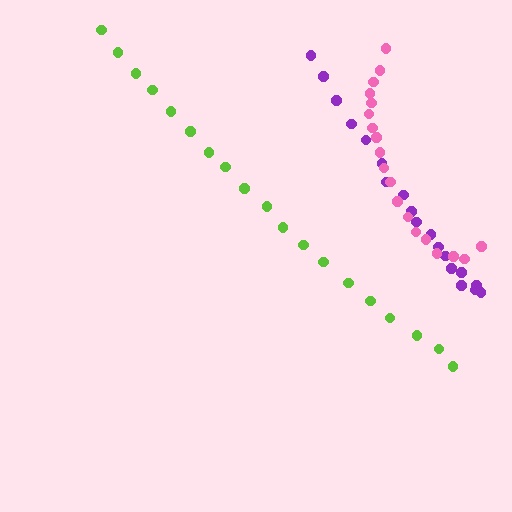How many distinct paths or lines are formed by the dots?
There are 3 distinct paths.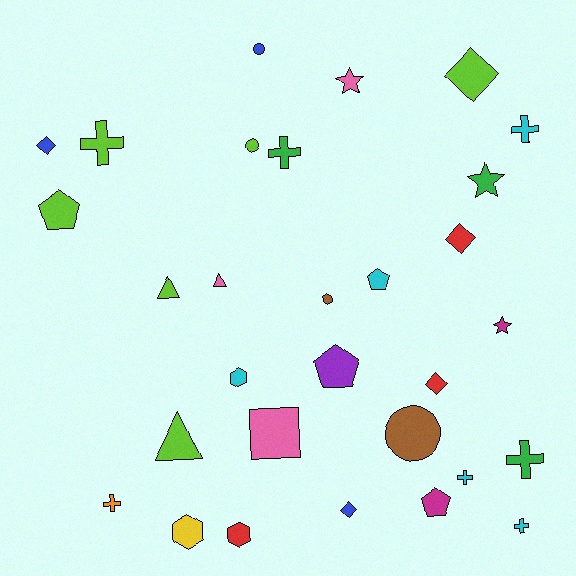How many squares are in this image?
There is 1 square.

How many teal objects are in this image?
There are no teal objects.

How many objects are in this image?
There are 30 objects.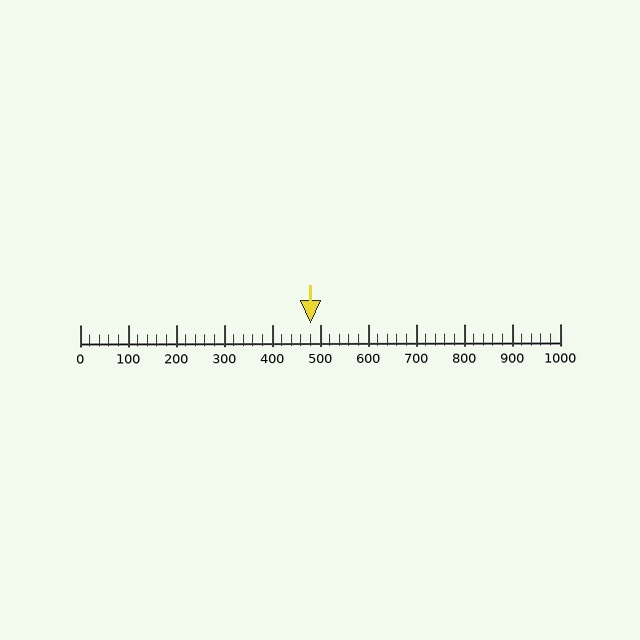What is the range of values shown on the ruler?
The ruler shows values from 0 to 1000.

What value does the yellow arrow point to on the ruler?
The yellow arrow points to approximately 480.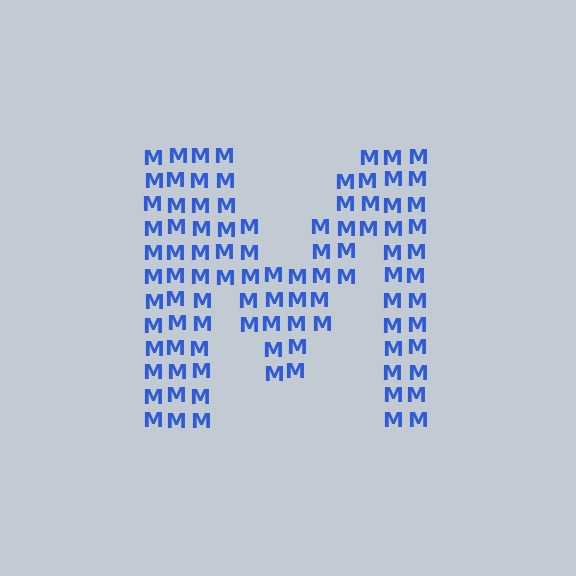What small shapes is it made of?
It is made of small letter M's.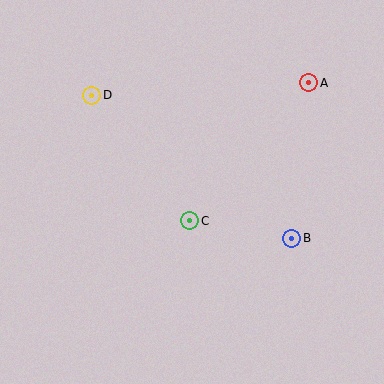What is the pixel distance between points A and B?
The distance between A and B is 156 pixels.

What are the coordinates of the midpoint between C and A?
The midpoint between C and A is at (249, 152).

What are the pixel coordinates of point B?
Point B is at (292, 238).